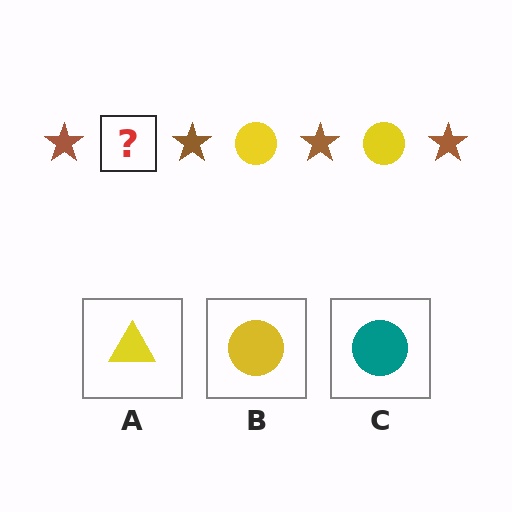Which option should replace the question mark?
Option B.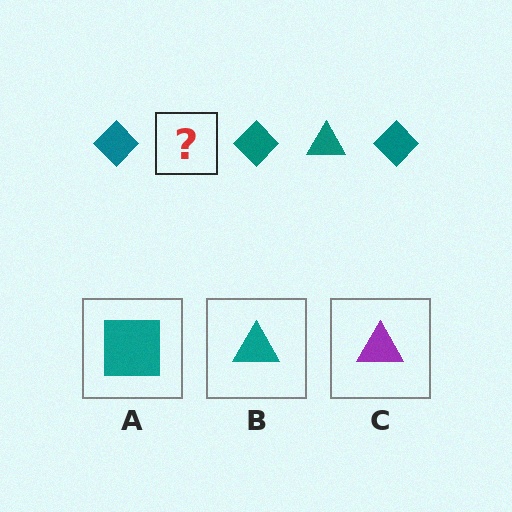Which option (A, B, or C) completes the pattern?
B.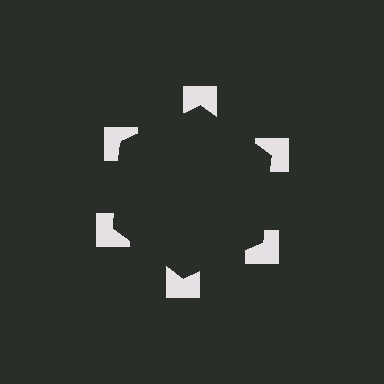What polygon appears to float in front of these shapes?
An illusory hexagon — its edges are inferred from the aligned wedge cuts in the notched squares, not physically drawn.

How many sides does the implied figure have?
6 sides.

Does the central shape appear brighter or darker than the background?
It typically appears slightly darker than the background, even though no actual brightness change is drawn.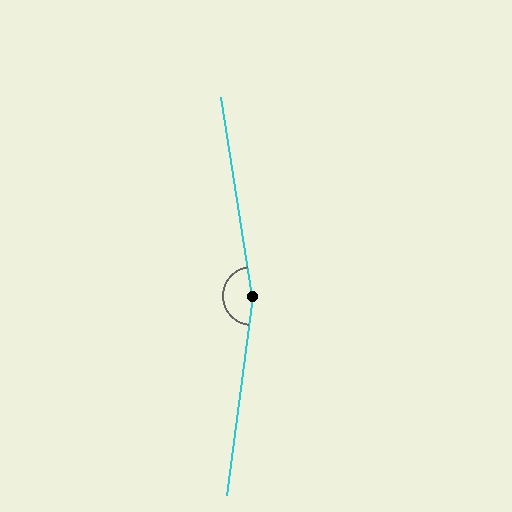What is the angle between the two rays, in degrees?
Approximately 164 degrees.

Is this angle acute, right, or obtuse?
It is obtuse.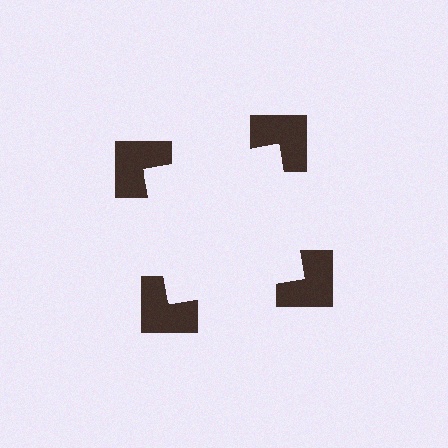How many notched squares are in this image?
There are 4 — one at each vertex of the illusory square.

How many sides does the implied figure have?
4 sides.